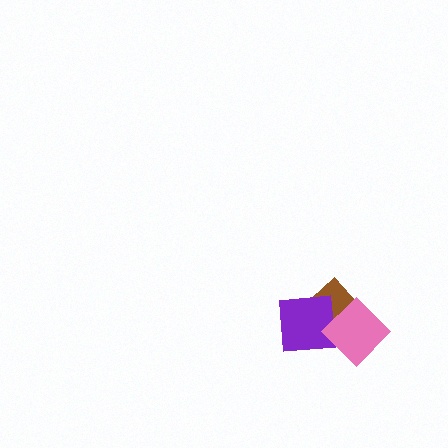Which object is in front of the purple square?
The pink diamond is in front of the purple square.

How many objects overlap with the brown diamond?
2 objects overlap with the brown diamond.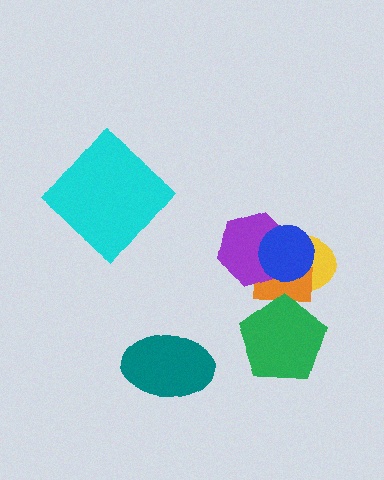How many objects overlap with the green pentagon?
2 objects overlap with the green pentagon.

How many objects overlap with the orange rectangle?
4 objects overlap with the orange rectangle.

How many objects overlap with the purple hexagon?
3 objects overlap with the purple hexagon.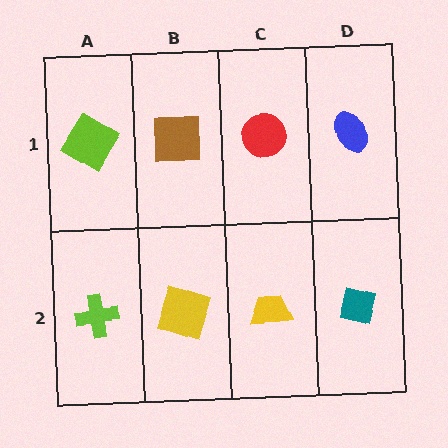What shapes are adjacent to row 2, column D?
A blue ellipse (row 1, column D), a yellow trapezoid (row 2, column C).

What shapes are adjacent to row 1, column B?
A yellow square (row 2, column B), a lime diamond (row 1, column A), a red circle (row 1, column C).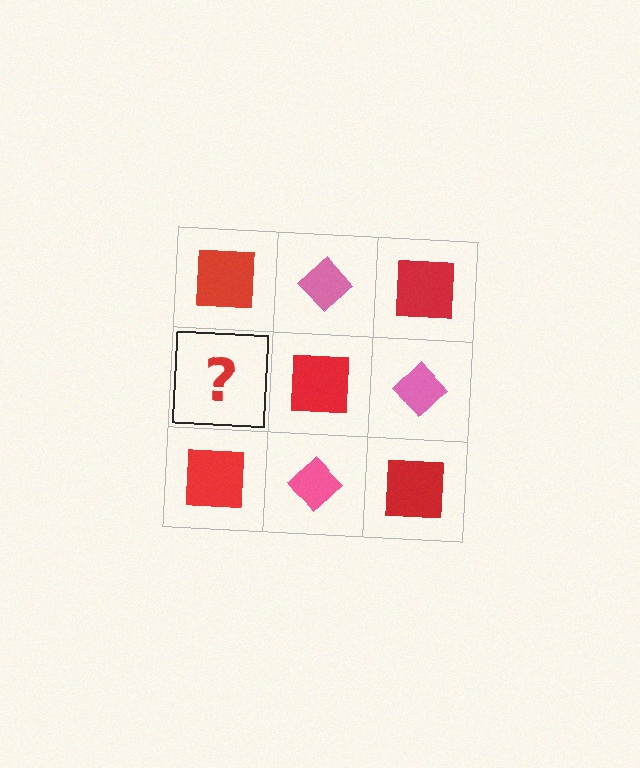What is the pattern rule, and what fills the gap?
The rule is that it alternates red square and pink diamond in a checkerboard pattern. The gap should be filled with a pink diamond.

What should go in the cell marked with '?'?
The missing cell should contain a pink diamond.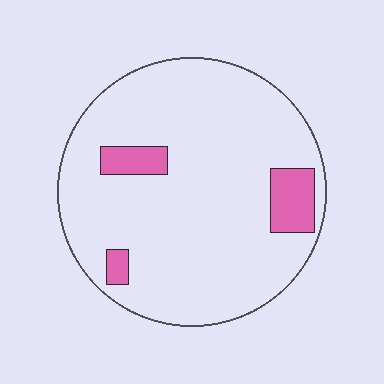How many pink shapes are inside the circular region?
3.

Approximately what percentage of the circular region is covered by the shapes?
Approximately 10%.